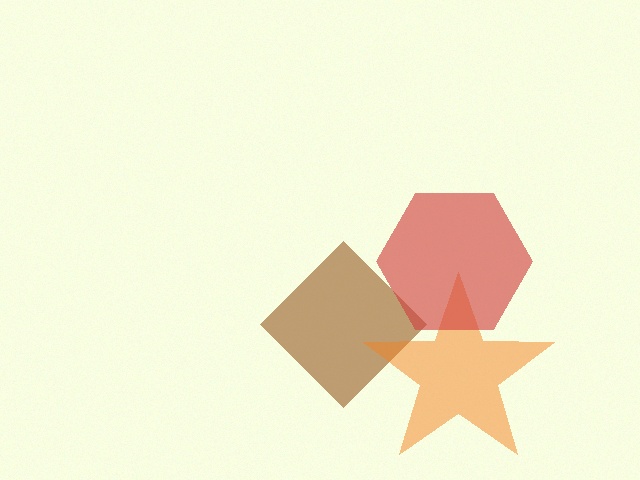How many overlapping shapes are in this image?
There are 3 overlapping shapes in the image.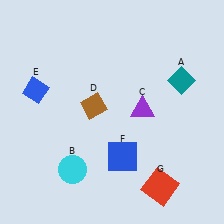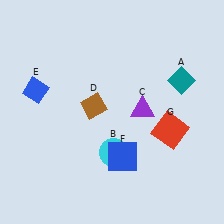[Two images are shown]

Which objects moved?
The objects that moved are: the cyan circle (B), the red square (G).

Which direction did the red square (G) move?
The red square (G) moved up.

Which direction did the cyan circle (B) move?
The cyan circle (B) moved right.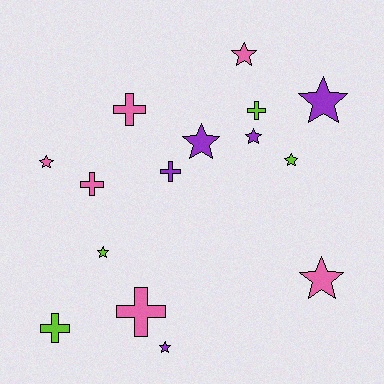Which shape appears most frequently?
Star, with 9 objects.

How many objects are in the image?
There are 15 objects.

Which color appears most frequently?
Pink, with 6 objects.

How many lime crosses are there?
There are 2 lime crosses.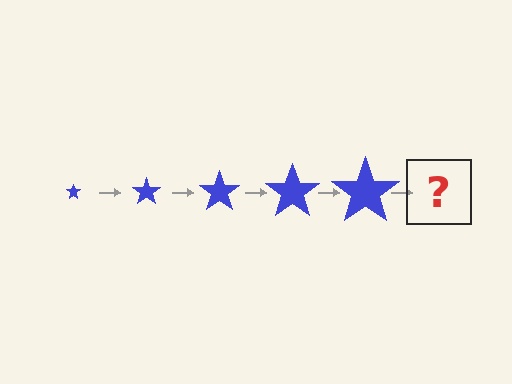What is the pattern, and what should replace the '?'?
The pattern is that the star gets progressively larger each step. The '?' should be a blue star, larger than the previous one.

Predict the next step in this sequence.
The next step is a blue star, larger than the previous one.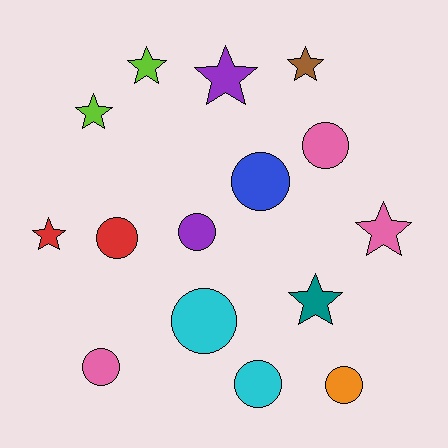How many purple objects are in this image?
There are 2 purple objects.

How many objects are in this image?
There are 15 objects.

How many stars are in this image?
There are 7 stars.